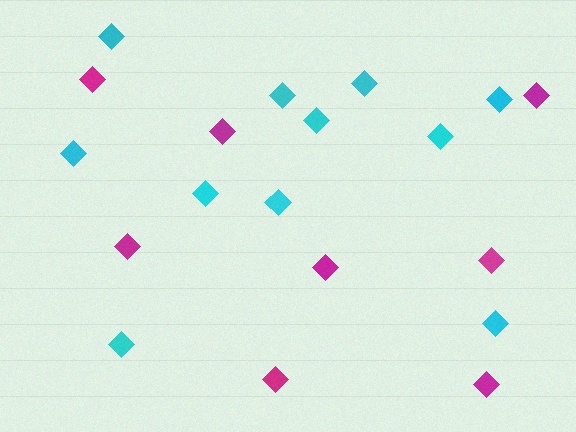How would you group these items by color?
There are 2 groups: one group of cyan diamonds (11) and one group of magenta diamonds (8).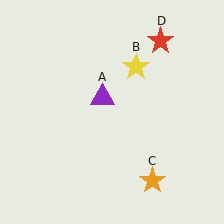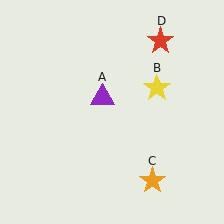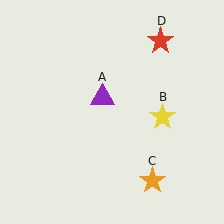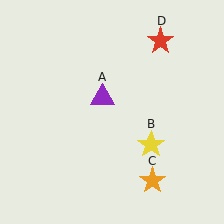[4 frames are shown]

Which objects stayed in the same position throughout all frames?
Purple triangle (object A) and orange star (object C) and red star (object D) remained stationary.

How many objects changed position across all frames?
1 object changed position: yellow star (object B).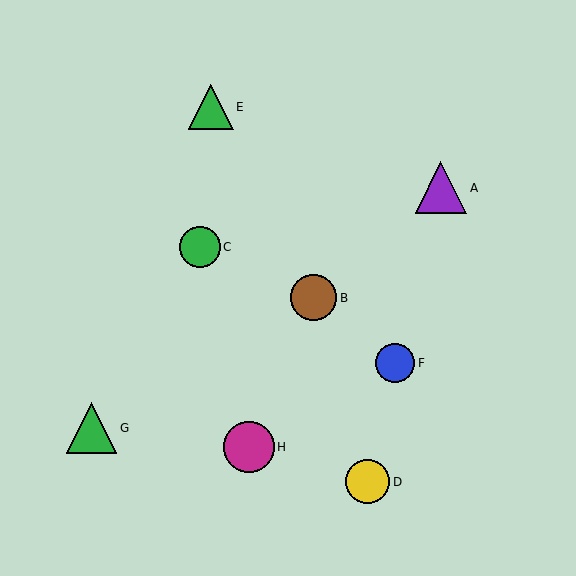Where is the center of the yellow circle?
The center of the yellow circle is at (368, 482).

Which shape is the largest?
The purple triangle (labeled A) is the largest.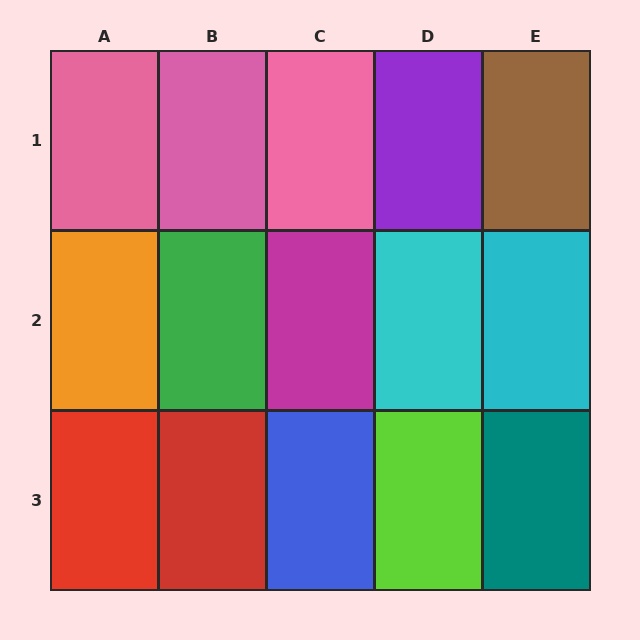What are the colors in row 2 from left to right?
Orange, green, magenta, cyan, cyan.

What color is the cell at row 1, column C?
Pink.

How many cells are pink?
3 cells are pink.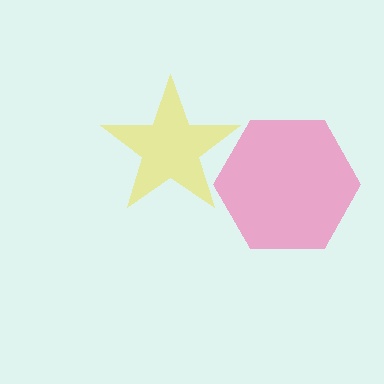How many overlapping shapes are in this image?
There are 2 overlapping shapes in the image.